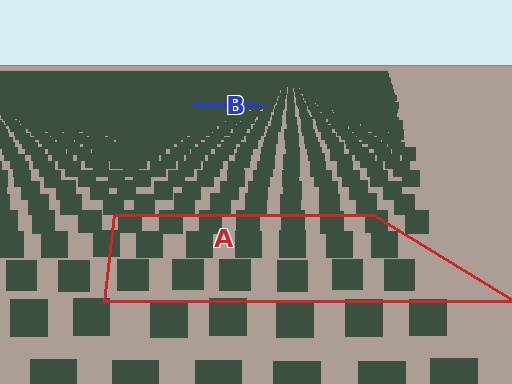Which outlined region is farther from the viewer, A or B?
Region B is farther from the viewer — the texture elements inside it appear smaller and more densely packed.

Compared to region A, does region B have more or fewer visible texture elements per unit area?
Region B has more texture elements per unit area — they are packed more densely because it is farther away.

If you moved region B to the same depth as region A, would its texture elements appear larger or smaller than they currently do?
They would appear larger. At a closer depth, the same texture elements are projected at a bigger on-screen size.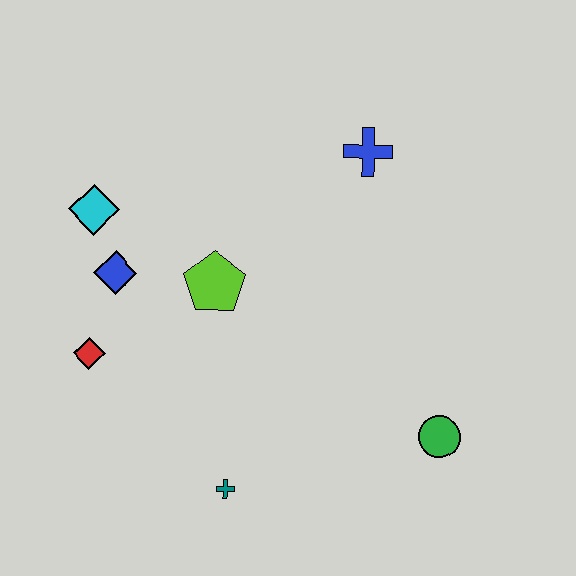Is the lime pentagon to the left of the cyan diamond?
No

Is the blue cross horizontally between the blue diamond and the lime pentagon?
No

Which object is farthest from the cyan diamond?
The green circle is farthest from the cyan diamond.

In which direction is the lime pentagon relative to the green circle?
The lime pentagon is to the left of the green circle.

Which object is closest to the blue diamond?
The cyan diamond is closest to the blue diamond.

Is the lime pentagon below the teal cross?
No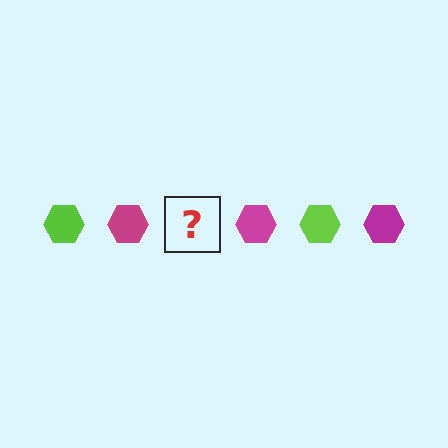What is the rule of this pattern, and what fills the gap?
The rule is that the pattern cycles through lime, magenta hexagons. The gap should be filled with a lime hexagon.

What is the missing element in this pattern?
The missing element is a lime hexagon.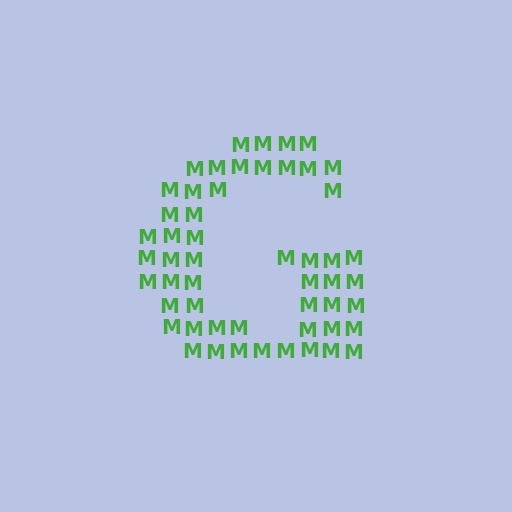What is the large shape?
The large shape is the letter G.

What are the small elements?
The small elements are letter M's.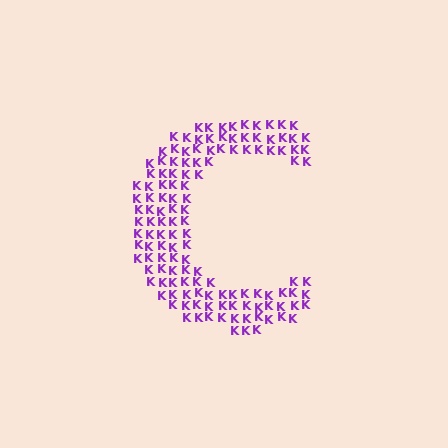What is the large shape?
The large shape is the letter C.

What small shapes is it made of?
It is made of small letter K's.